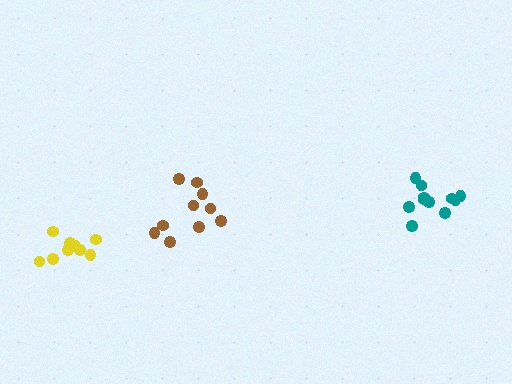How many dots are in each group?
Group 1: 10 dots, Group 2: 9 dots, Group 3: 12 dots (31 total).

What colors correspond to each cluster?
The clusters are colored: brown, yellow, teal.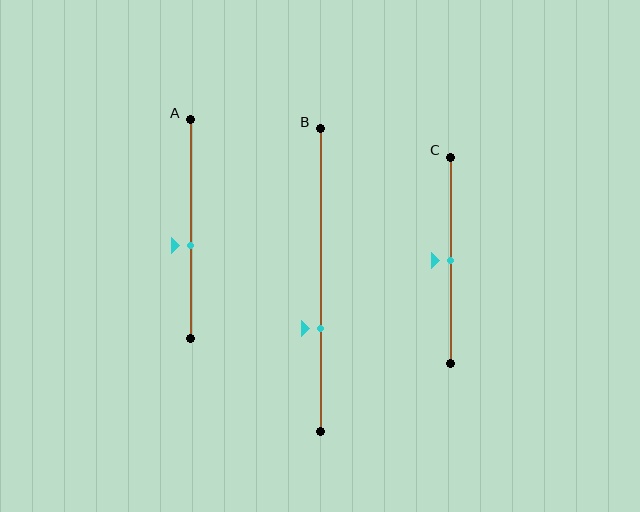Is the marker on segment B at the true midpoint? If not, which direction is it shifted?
No, the marker on segment B is shifted downward by about 16% of the segment length.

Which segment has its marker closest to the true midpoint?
Segment C has its marker closest to the true midpoint.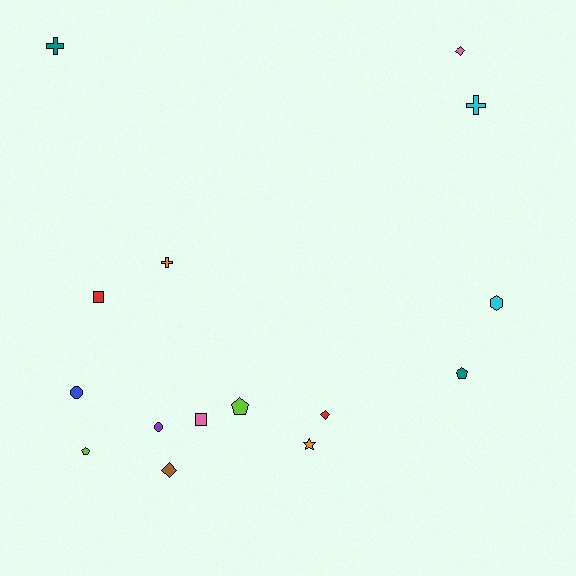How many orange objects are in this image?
There are 2 orange objects.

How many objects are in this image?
There are 15 objects.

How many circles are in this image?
There are 2 circles.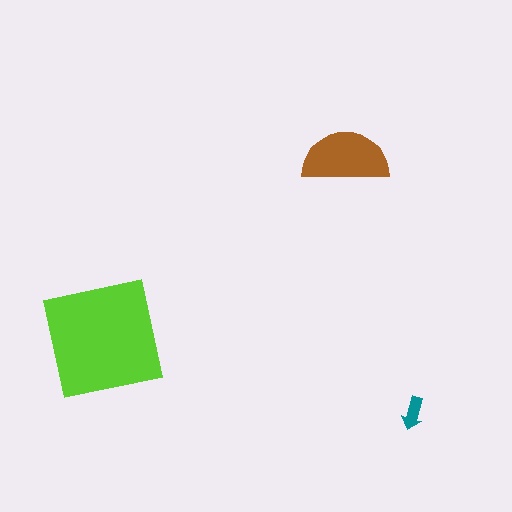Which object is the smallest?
The teal arrow.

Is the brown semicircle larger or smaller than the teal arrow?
Larger.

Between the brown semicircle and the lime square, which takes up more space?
The lime square.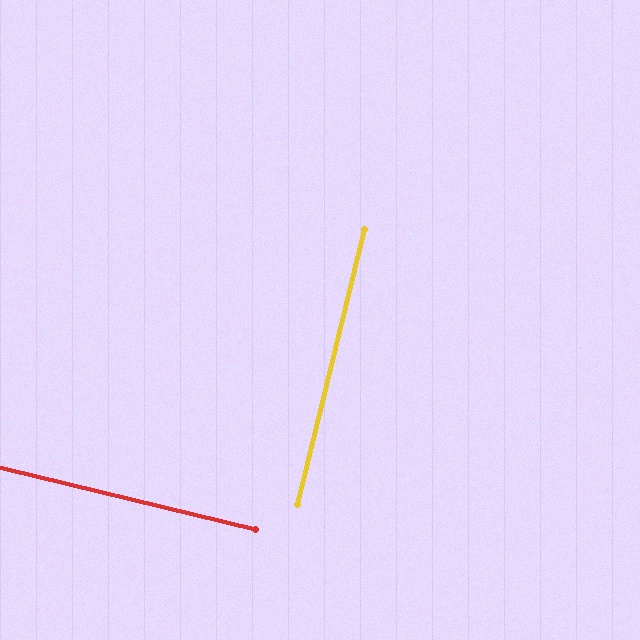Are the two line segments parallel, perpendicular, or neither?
Perpendicular — they meet at approximately 90°.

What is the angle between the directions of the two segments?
Approximately 90 degrees.